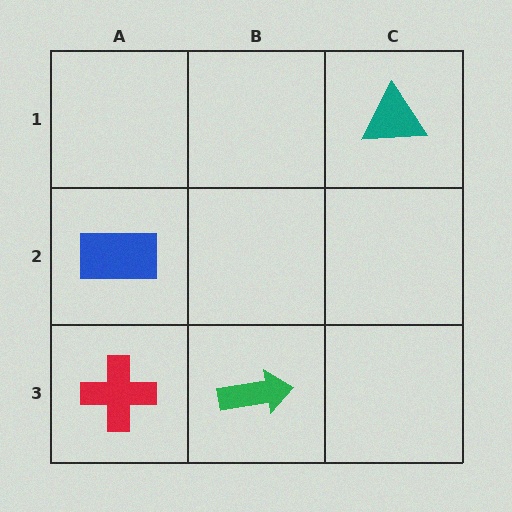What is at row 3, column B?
A green arrow.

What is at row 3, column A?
A red cross.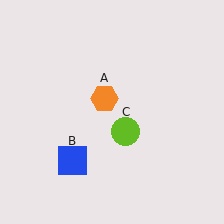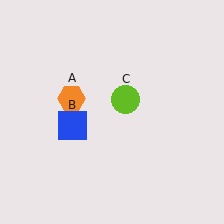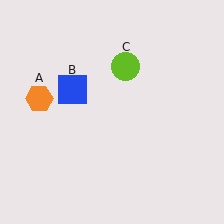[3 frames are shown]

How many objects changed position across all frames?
3 objects changed position: orange hexagon (object A), blue square (object B), lime circle (object C).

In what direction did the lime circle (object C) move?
The lime circle (object C) moved up.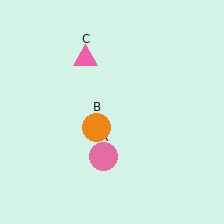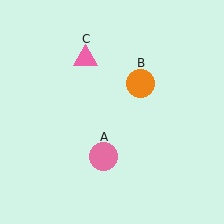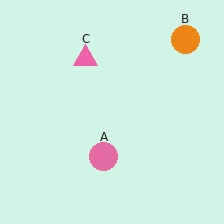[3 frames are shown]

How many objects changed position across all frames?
1 object changed position: orange circle (object B).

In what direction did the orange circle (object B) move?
The orange circle (object B) moved up and to the right.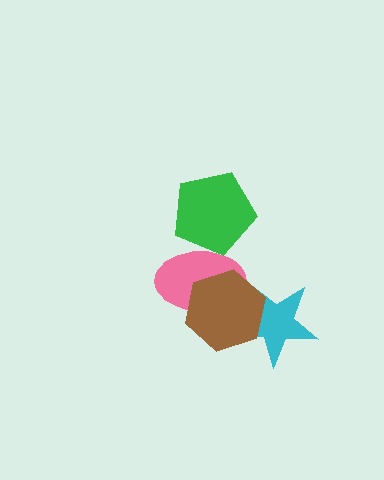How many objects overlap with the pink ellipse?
2 objects overlap with the pink ellipse.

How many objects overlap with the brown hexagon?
2 objects overlap with the brown hexagon.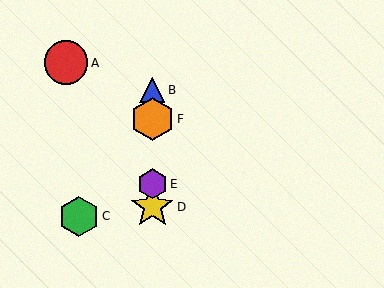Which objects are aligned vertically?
Objects B, D, E, F are aligned vertically.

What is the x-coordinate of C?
Object C is at x≈79.